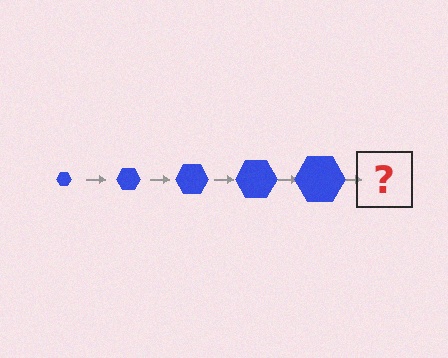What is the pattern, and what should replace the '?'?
The pattern is that the hexagon gets progressively larger each step. The '?' should be a blue hexagon, larger than the previous one.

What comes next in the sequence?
The next element should be a blue hexagon, larger than the previous one.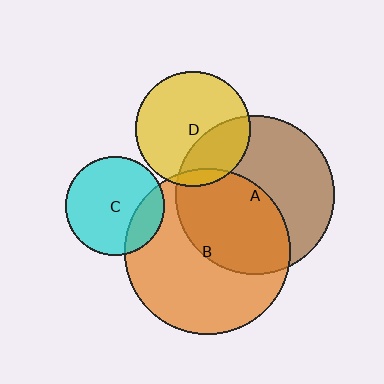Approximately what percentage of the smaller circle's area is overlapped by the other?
Approximately 5%.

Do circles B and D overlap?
Yes.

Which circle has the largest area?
Circle B (orange).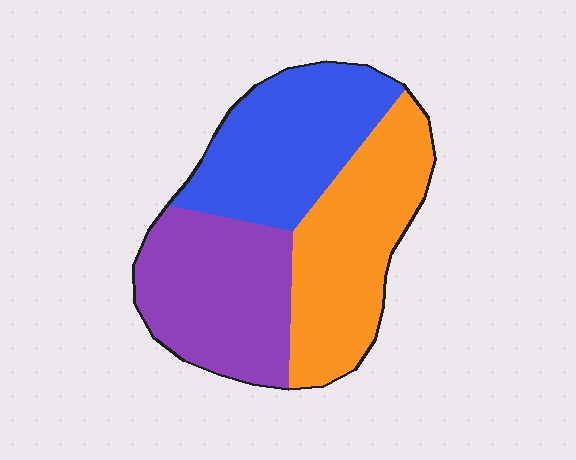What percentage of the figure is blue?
Blue takes up about one third (1/3) of the figure.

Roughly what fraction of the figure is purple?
Purple covers roughly 35% of the figure.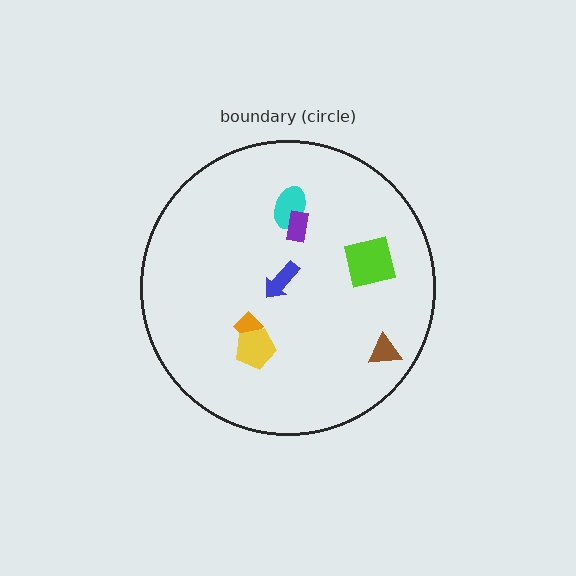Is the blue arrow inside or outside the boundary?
Inside.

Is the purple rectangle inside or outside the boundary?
Inside.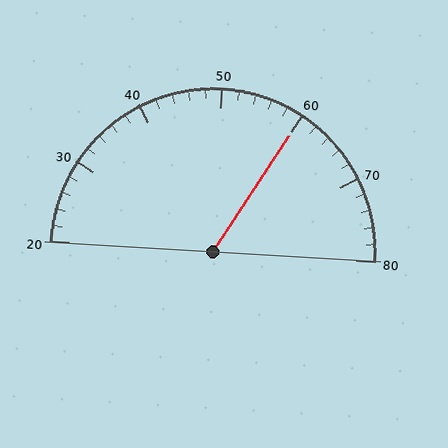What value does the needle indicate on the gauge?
The needle indicates approximately 60.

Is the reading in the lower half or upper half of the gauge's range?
The reading is in the upper half of the range (20 to 80).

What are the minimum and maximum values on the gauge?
The gauge ranges from 20 to 80.